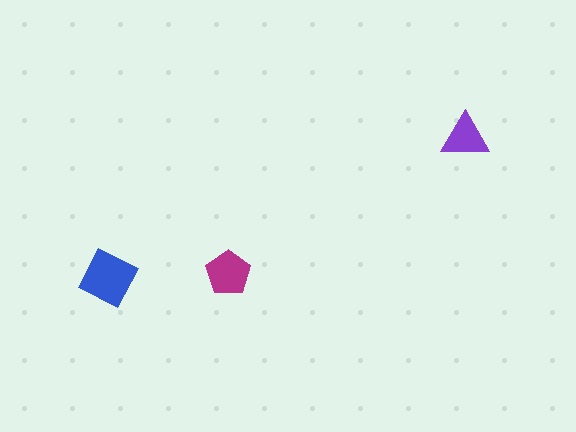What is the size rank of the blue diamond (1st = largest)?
1st.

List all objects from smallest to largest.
The purple triangle, the magenta pentagon, the blue diamond.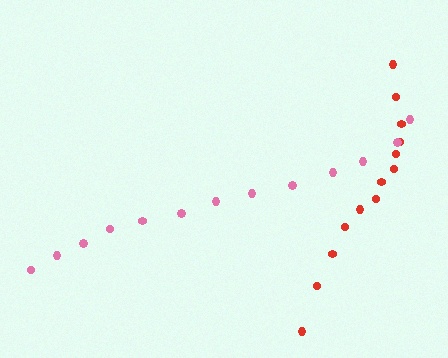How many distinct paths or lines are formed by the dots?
There are 2 distinct paths.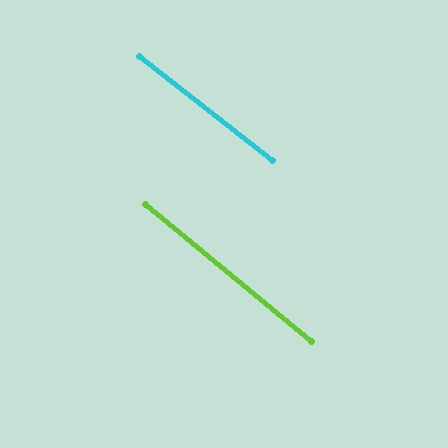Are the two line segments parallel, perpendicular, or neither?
Parallel — their directions differ by only 1.7°.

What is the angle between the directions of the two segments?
Approximately 2 degrees.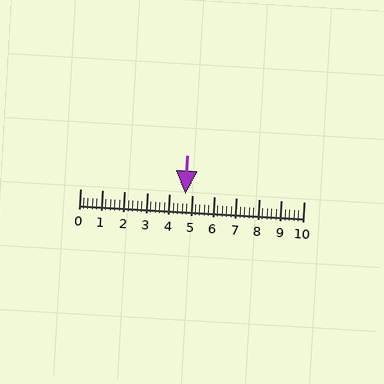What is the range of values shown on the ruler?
The ruler shows values from 0 to 10.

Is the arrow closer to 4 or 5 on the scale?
The arrow is closer to 5.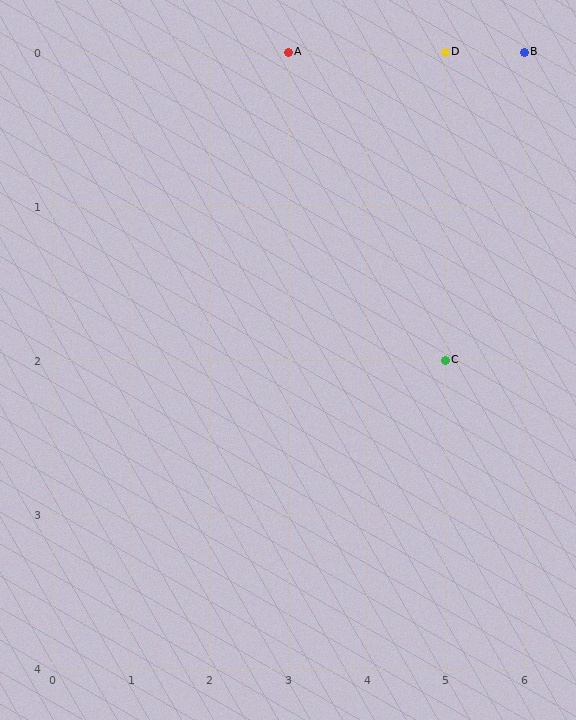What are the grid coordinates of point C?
Point C is at grid coordinates (5, 2).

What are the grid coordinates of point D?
Point D is at grid coordinates (5, 0).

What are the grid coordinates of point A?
Point A is at grid coordinates (3, 0).